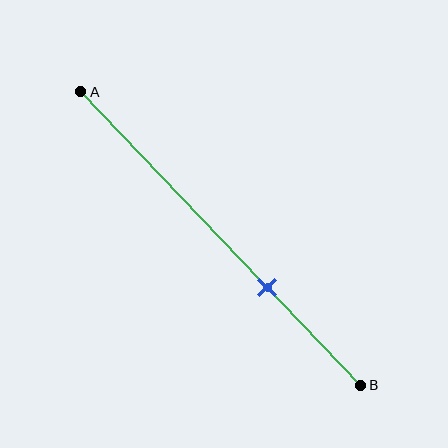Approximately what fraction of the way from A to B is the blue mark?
The blue mark is approximately 65% of the way from A to B.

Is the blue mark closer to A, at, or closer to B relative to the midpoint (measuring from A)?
The blue mark is closer to point B than the midpoint of segment AB.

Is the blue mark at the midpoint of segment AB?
No, the mark is at about 65% from A, not at the 50% midpoint.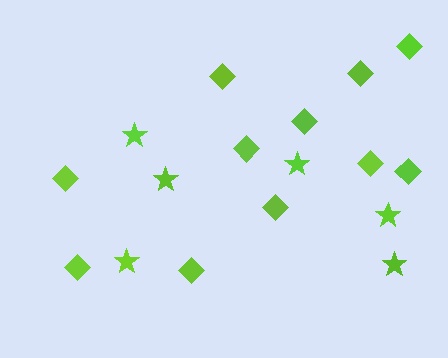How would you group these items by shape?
There are 2 groups: one group of diamonds (11) and one group of stars (6).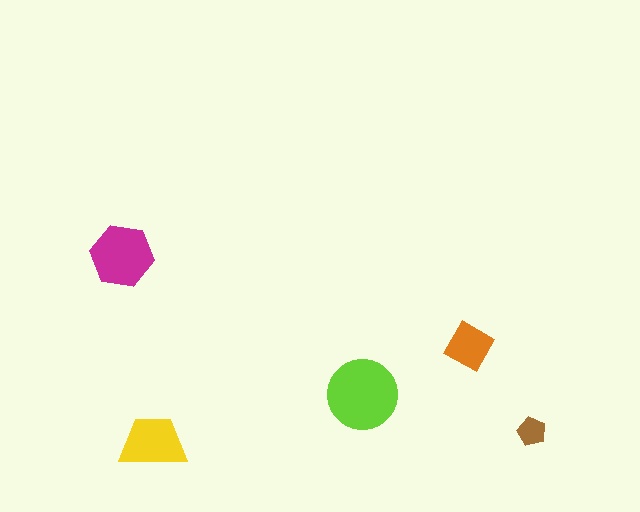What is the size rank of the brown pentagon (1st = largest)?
5th.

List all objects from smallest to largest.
The brown pentagon, the orange diamond, the yellow trapezoid, the magenta hexagon, the lime circle.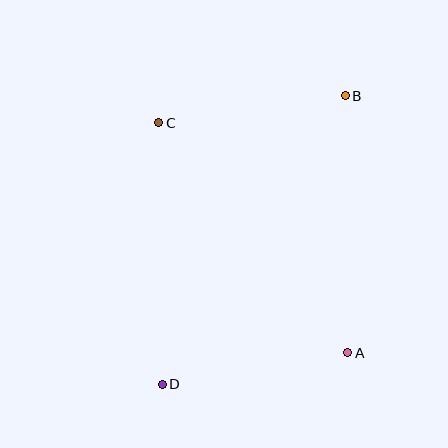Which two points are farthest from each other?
Points B and D are farthest from each other.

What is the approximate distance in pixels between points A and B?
The distance between A and B is approximately 257 pixels.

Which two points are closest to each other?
Points A and D are closest to each other.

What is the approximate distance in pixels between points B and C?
The distance between B and C is approximately 188 pixels.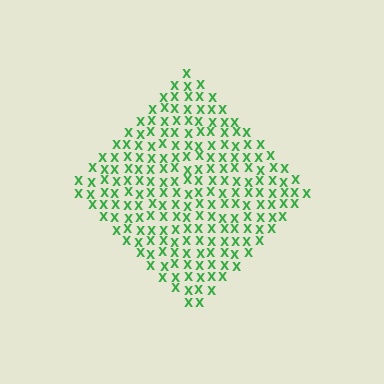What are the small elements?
The small elements are letter X's.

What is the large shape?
The large shape is a diamond.